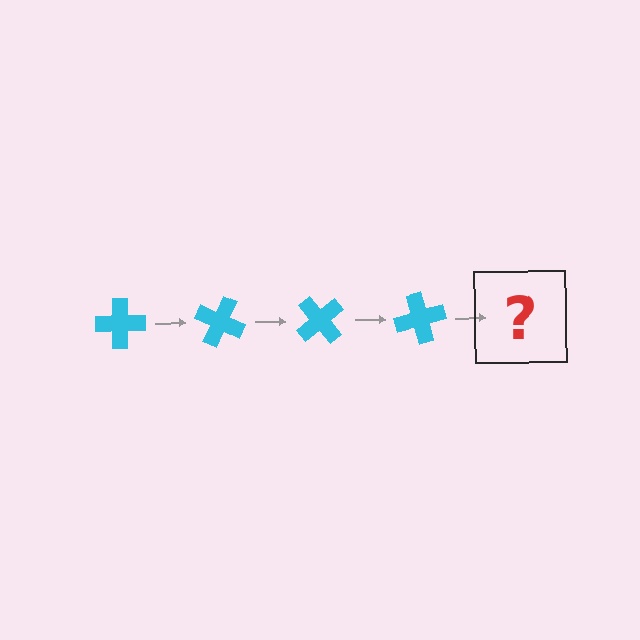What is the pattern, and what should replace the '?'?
The pattern is that the cross rotates 25 degrees each step. The '?' should be a cyan cross rotated 100 degrees.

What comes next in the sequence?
The next element should be a cyan cross rotated 100 degrees.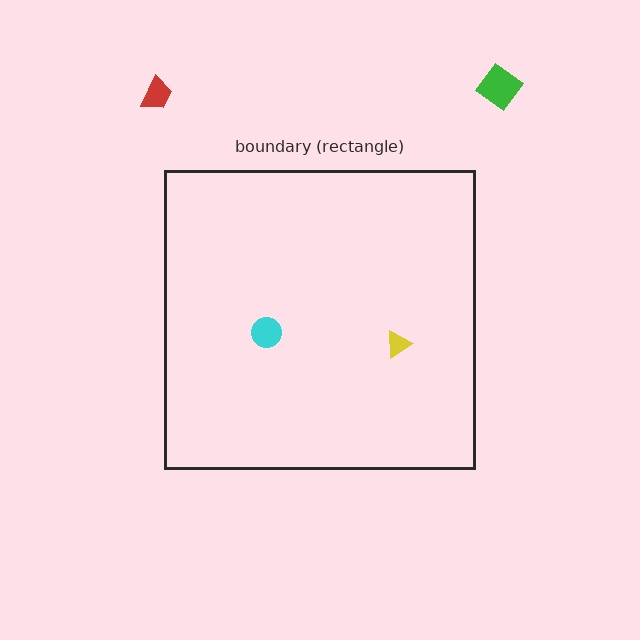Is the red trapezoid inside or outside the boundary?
Outside.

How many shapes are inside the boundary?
2 inside, 2 outside.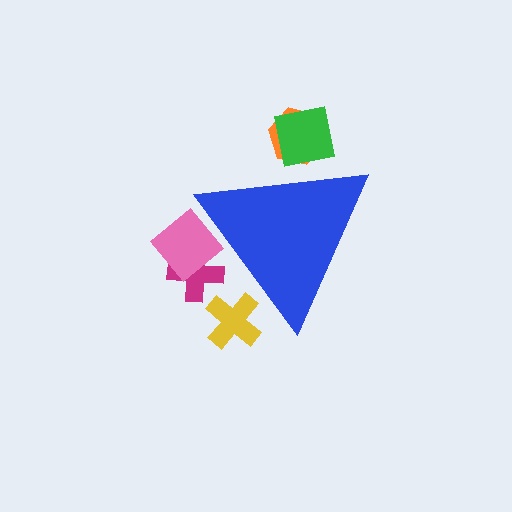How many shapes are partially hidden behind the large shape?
5 shapes are partially hidden.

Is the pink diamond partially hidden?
Yes, the pink diamond is partially hidden behind the blue triangle.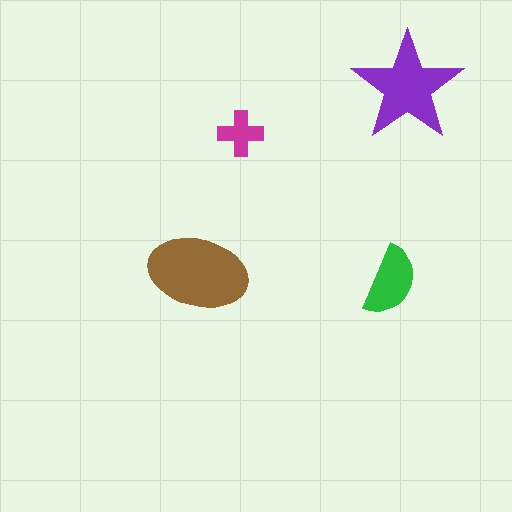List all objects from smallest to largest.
The magenta cross, the green semicircle, the purple star, the brown ellipse.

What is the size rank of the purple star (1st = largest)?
2nd.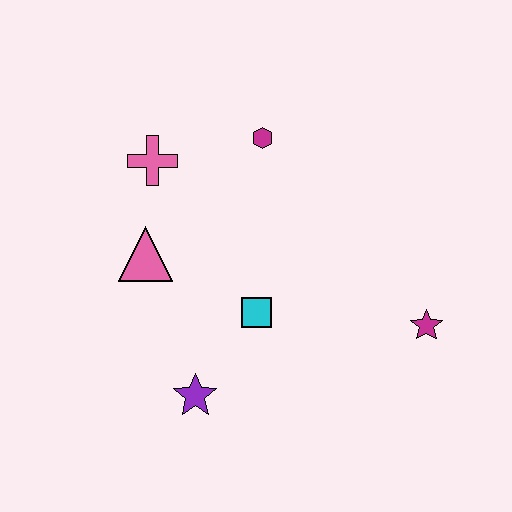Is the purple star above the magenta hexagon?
No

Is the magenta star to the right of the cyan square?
Yes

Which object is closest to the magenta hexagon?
The pink cross is closest to the magenta hexagon.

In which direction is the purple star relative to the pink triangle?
The purple star is below the pink triangle.